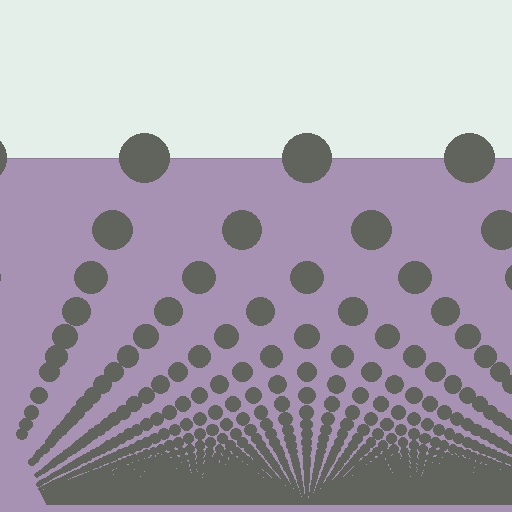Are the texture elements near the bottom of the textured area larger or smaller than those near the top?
Smaller. The gradient is inverted — elements near the bottom are smaller and denser.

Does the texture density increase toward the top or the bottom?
Density increases toward the bottom.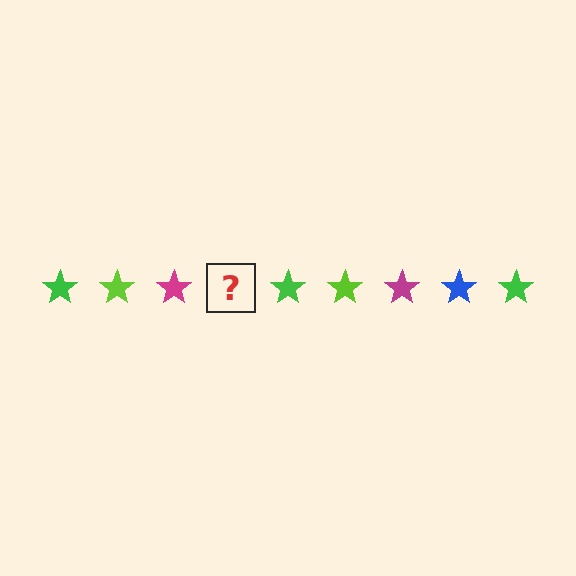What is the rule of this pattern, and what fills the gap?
The rule is that the pattern cycles through green, lime, magenta, blue stars. The gap should be filled with a blue star.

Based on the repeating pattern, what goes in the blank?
The blank should be a blue star.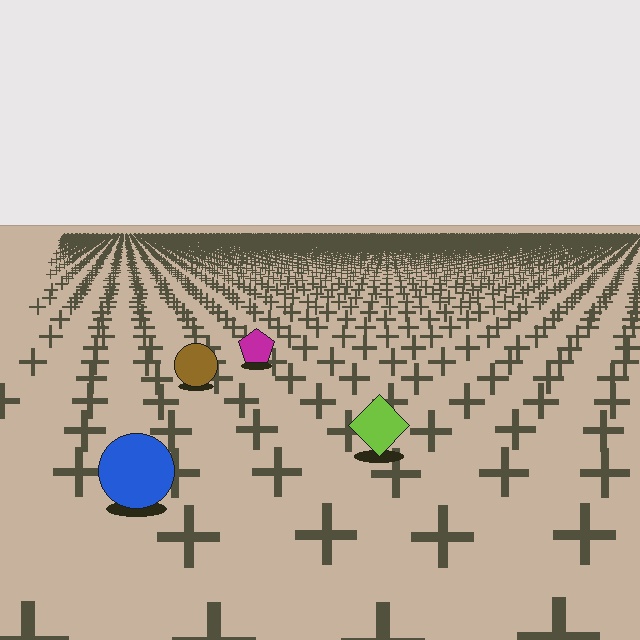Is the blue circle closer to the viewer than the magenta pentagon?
Yes. The blue circle is closer — you can tell from the texture gradient: the ground texture is coarser near it.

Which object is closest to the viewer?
The blue circle is closest. The texture marks near it are larger and more spread out.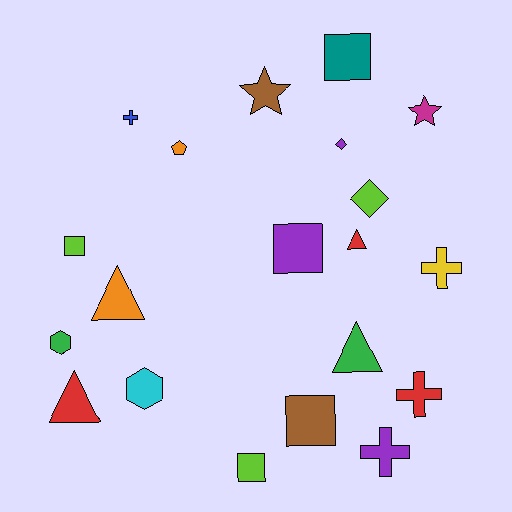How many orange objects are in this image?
There are 2 orange objects.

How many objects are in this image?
There are 20 objects.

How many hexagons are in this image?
There are 2 hexagons.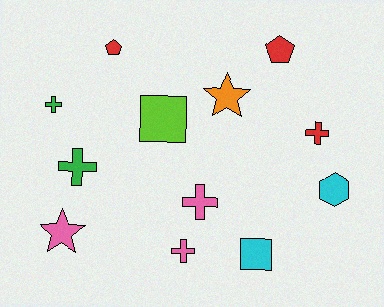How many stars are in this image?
There are 2 stars.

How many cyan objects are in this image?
There are 2 cyan objects.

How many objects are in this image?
There are 12 objects.